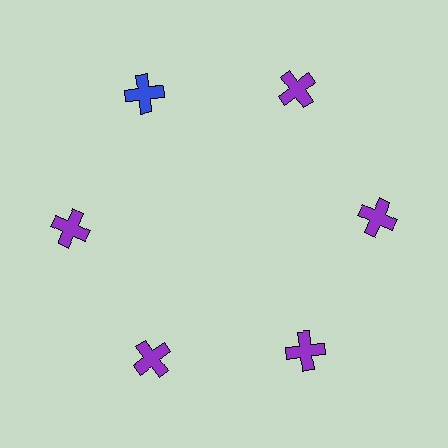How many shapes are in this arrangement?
There are 6 shapes arranged in a ring pattern.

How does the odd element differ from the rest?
It has a different color: blue instead of purple.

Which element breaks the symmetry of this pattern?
The blue cross at roughly the 11 o'clock position breaks the symmetry. All other shapes are purple crosses.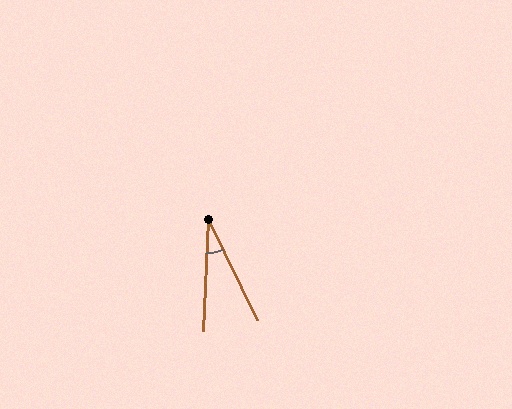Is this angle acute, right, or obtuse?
It is acute.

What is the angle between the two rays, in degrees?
Approximately 28 degrees.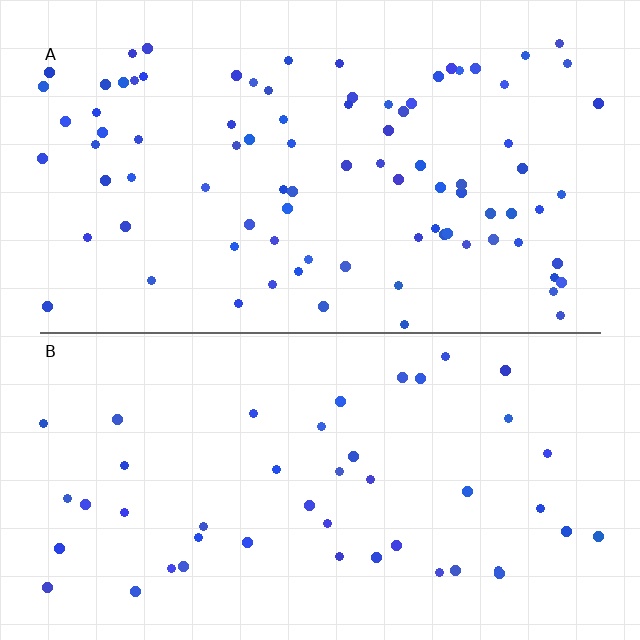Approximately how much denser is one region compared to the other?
Approximately 1.9× — region A over region B.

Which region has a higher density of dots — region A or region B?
A (the top).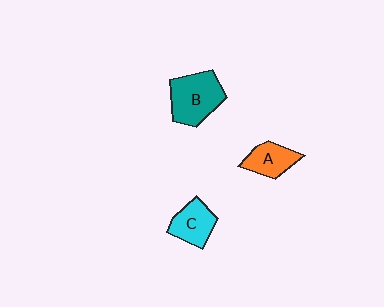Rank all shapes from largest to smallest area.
From largest to smallest: B (teal), C (cyan), A (orange).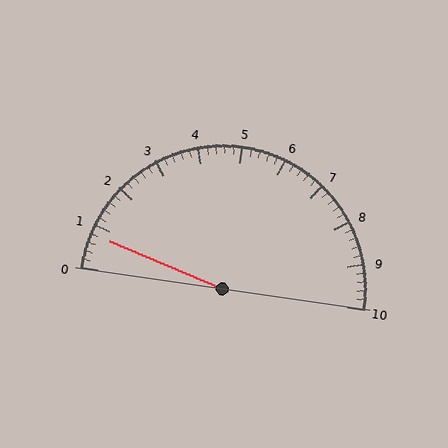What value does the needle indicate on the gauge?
The needle indicates approximately 0.8.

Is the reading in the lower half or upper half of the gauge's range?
The reading is in the lower half of the range (0 to 10).